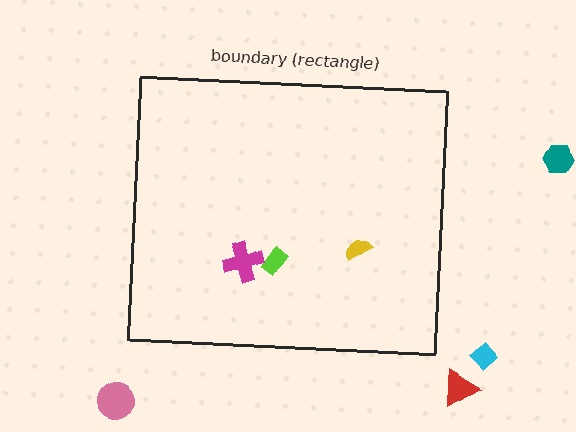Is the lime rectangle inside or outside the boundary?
Inside.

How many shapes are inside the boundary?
3 inside, 4 outside.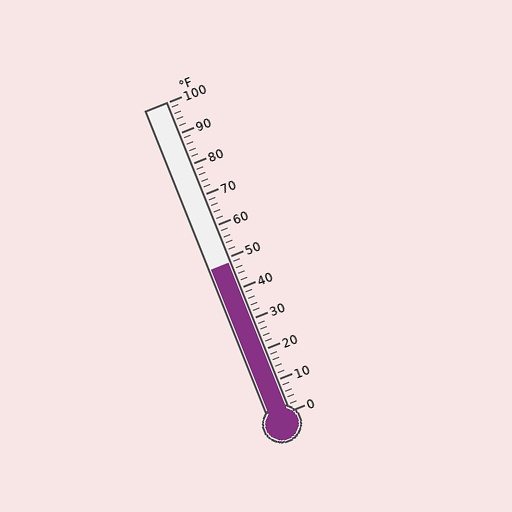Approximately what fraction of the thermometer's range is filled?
The thermometer is filled to approximately 50% of its range.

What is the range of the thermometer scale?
The thermometer scale ranges from 0°F to 100°F.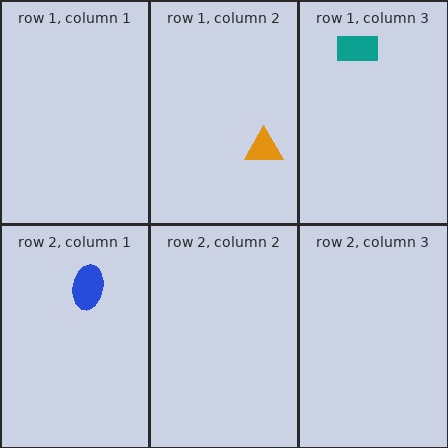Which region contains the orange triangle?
The row 1, column 2 region.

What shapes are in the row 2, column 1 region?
The blue ellipse.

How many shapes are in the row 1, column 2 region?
1.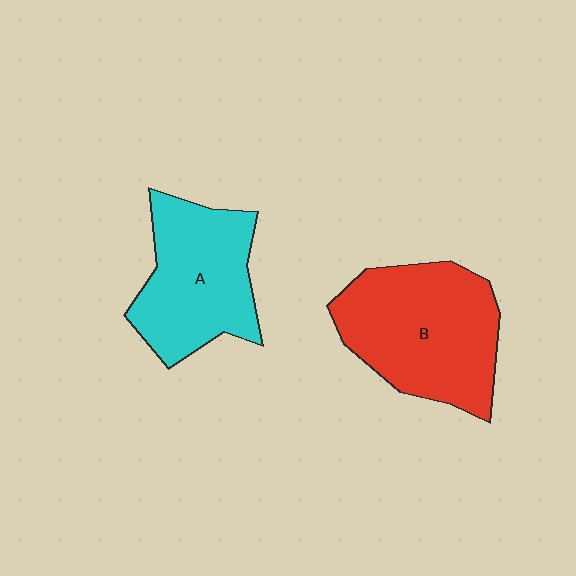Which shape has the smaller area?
Shape A (cyan).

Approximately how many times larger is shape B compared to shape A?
Approximately 1.2 times.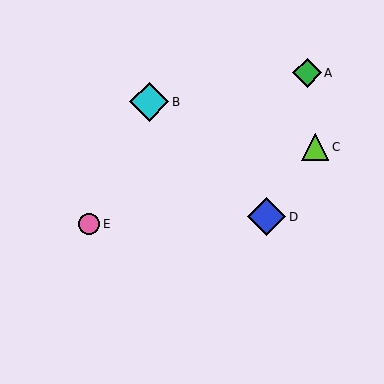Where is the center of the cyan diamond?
The center of the cyan diamond is at (149, 102).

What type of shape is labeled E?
Shape E is a pink circle.